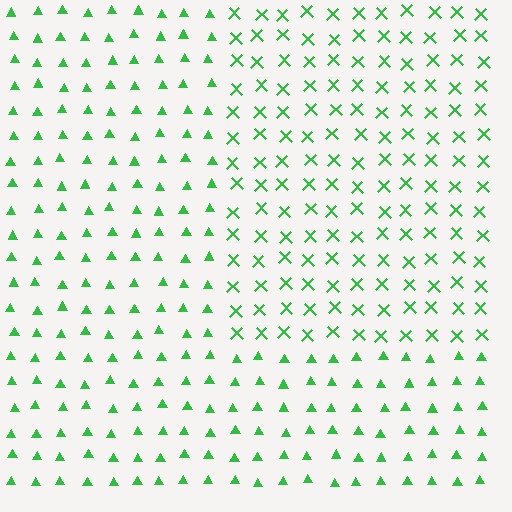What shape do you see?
I see a rectangle.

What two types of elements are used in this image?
The image uses X marks inside the rectangle region and triangles outside it.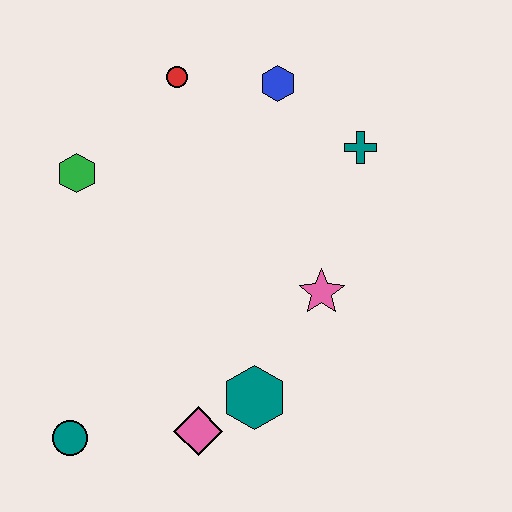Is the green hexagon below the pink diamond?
No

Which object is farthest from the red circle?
The teal circle is farthest from the red circle.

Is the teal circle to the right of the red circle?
No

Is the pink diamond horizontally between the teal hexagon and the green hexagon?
Yes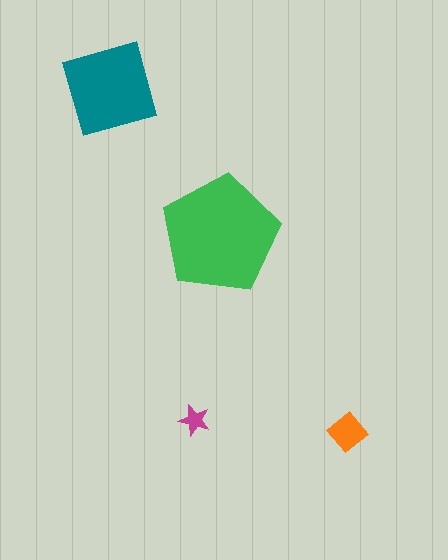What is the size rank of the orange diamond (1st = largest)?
3rd.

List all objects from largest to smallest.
The green pentagon, the teal diamond, the orange diamond, the magenta star.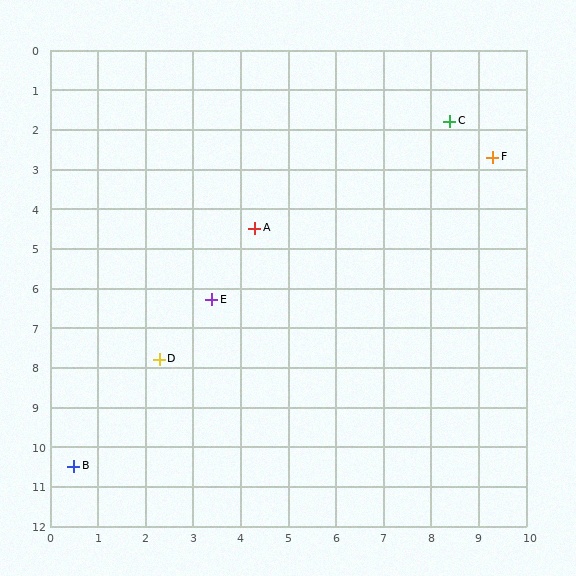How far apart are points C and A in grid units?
Points C and A are about 4.9 grid units apart.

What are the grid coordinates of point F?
Point F is at approximately (9.3, 2.7).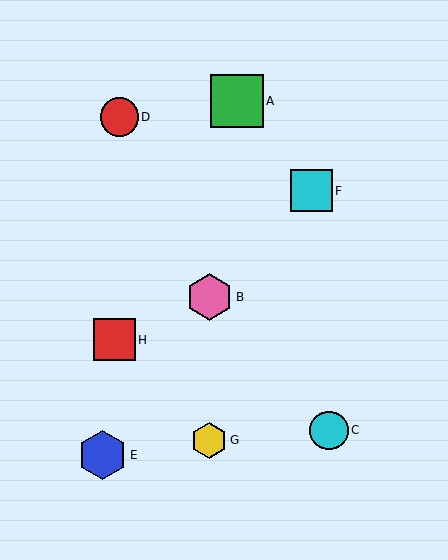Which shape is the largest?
The green square (labeled A) is the largest.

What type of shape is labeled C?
Shape C is a cyan circle.